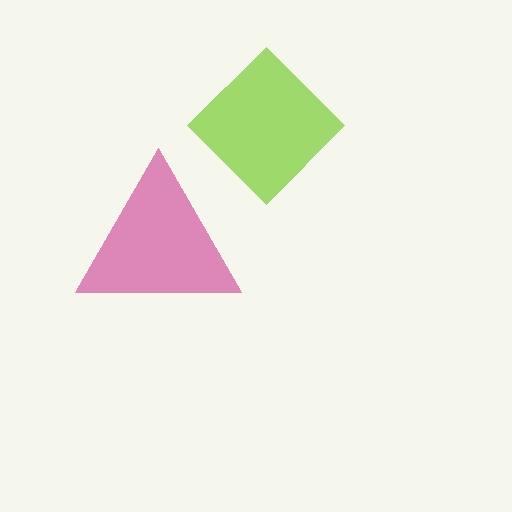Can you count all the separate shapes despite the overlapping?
Yes, there are 2 separate shapes.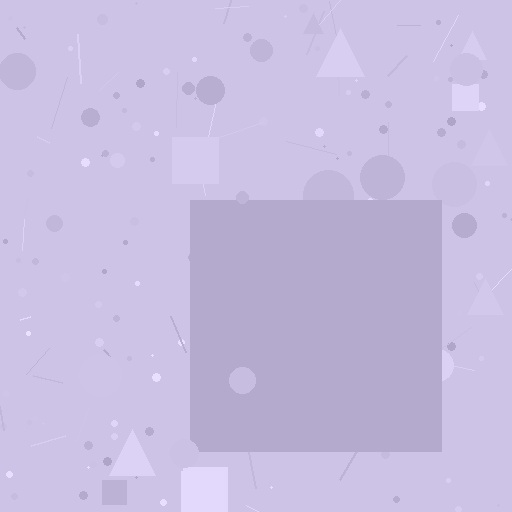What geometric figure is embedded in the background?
A square is embedded in the background.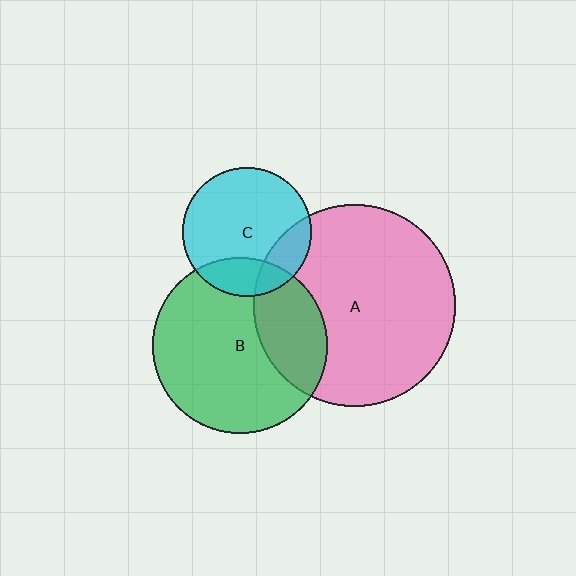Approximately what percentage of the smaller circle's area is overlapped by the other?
Approximately 20%.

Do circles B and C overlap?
Yes.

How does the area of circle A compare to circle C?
Approximately 2.5 times.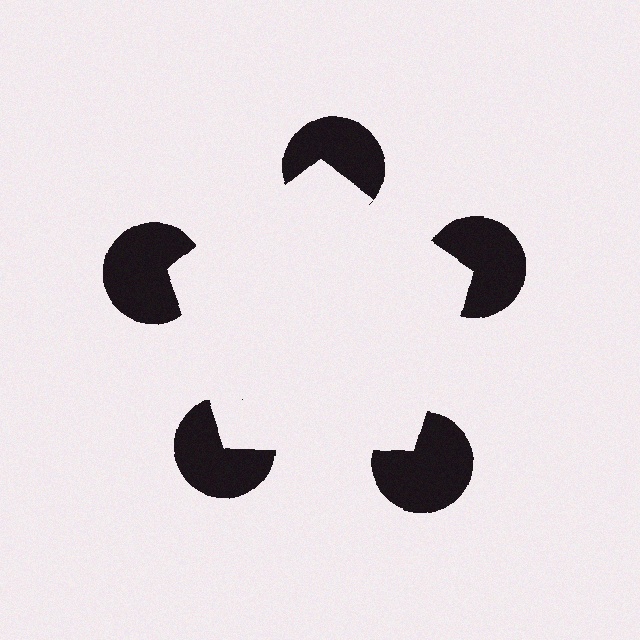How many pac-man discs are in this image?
There are 5 — one at each vertex of the illusory pentagon.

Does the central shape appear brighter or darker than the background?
It typically appears slightly brighter than the background, even though no actual brightness change is drawn.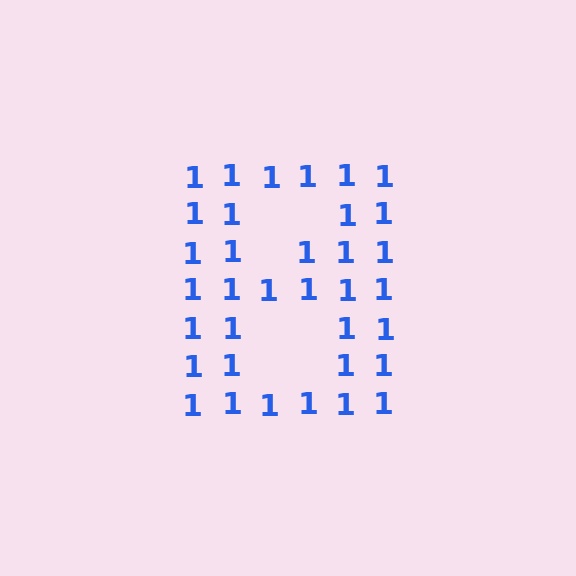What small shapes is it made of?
It is made of small digit 1's.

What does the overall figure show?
The overall figure shows the letter B.